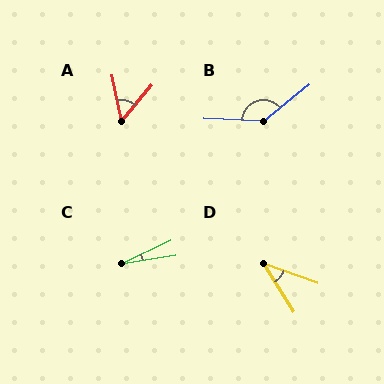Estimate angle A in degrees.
Approximately 51 degrees.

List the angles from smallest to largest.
C (17°), D (39°), A (51°), B (139°).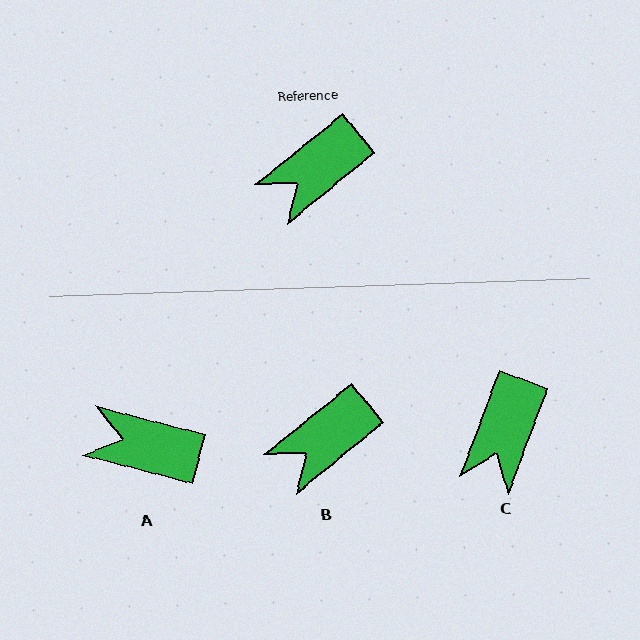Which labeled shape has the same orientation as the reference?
B.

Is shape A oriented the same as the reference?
No, it is off by about 54 degrees.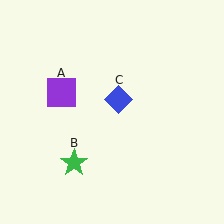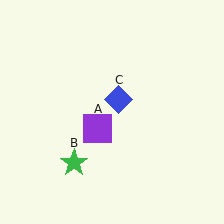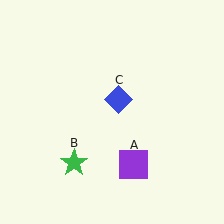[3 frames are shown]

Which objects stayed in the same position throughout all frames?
Green star (object B) and blue diamond (object C) remained stationary.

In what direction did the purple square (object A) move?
The purple square (object A) moved down and to the right.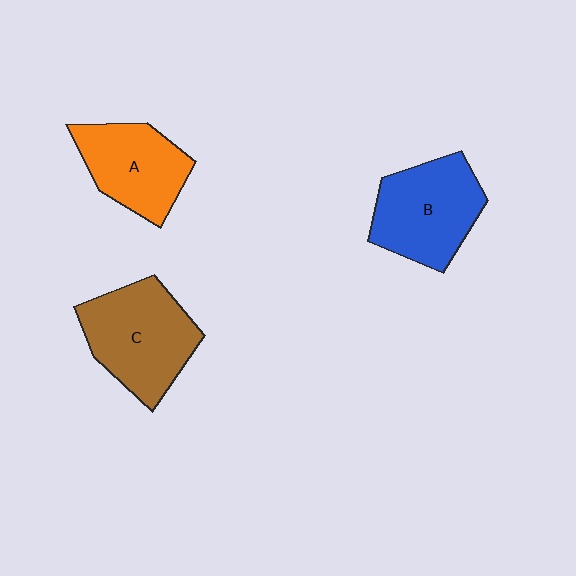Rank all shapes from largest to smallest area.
From largest to smallest: C (brown), B (blue), A (orange).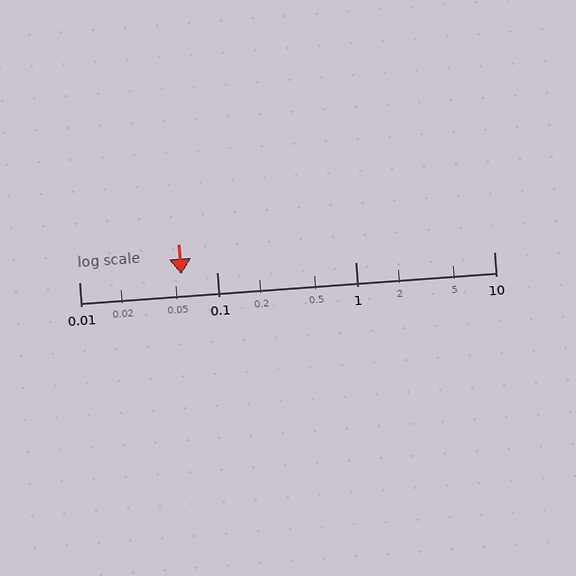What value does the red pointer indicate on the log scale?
The pointer indicates approximately 0.055.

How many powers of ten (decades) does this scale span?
The scale spans 3 decades, from 0.01 to 10.